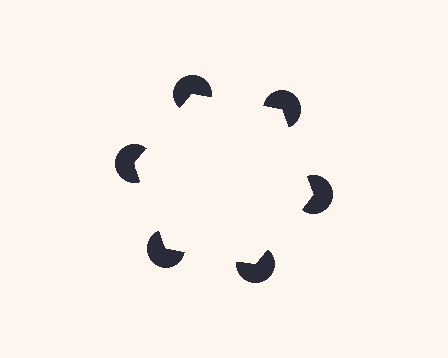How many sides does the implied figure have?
6 sides.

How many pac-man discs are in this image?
There are 6 — one at each vertex of the illusory hexagon.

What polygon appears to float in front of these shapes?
An illusory hexagon — its edges are inferred from the aligned wedge cuts in the pac-man discs, not physically drawn.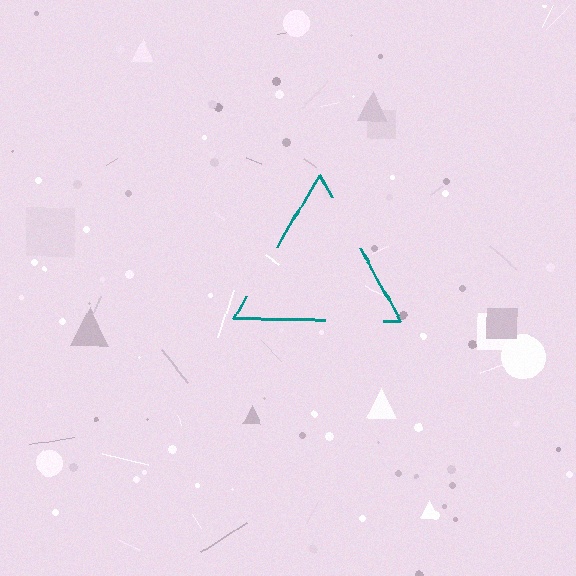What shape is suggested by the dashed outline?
The dashed outline suggests a triangle.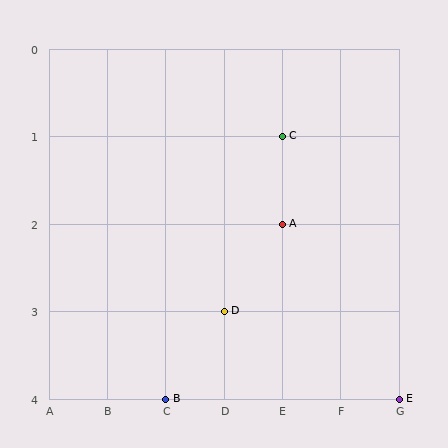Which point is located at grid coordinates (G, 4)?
Point E is at (G, 4).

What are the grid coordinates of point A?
Point A is at grid coordinates (E, 2).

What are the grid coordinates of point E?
Point E is at grid coordinates (G, 4).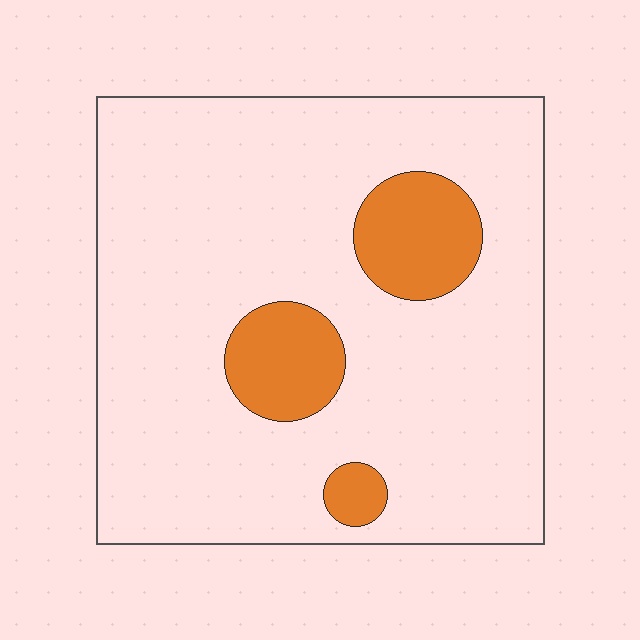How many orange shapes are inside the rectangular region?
3.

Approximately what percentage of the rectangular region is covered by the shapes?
Approximately 15%.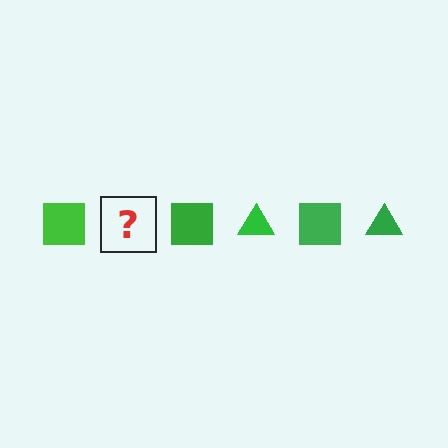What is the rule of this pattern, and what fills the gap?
The rule is that the pattern cycles through square, triangle shapes in green. The gap should be filled with a green triangle.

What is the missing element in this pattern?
The missing element is a green triangle.